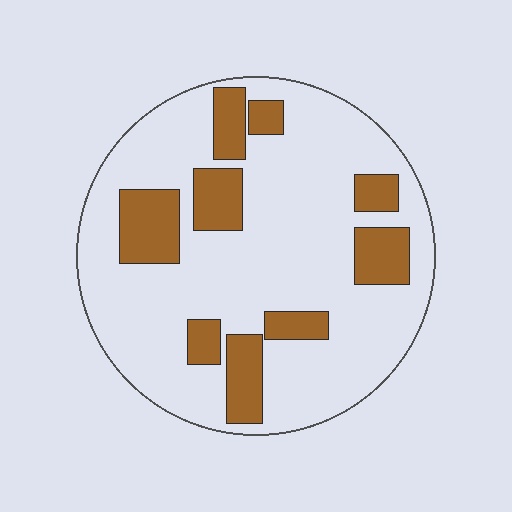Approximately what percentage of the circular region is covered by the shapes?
Approximately 25%.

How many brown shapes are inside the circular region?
9.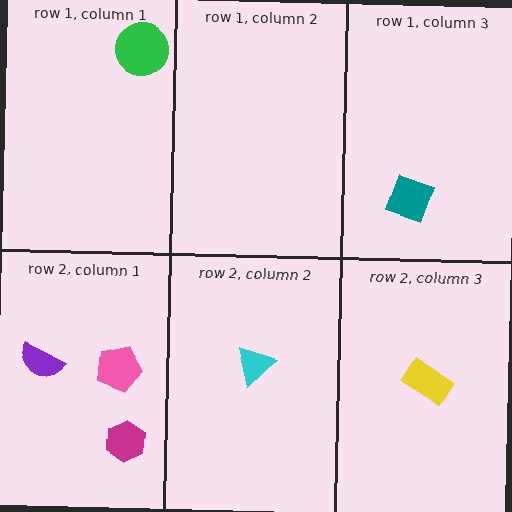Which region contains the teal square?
The row 1, column 3 region.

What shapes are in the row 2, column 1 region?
The magenta hexagon, the purple semicircle, the pink pentagon.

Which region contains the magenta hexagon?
The row 2, column 1 region.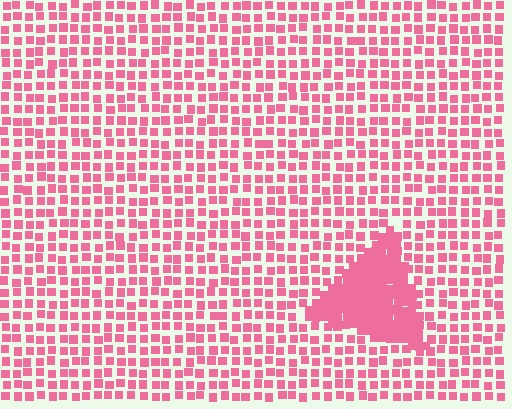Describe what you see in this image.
The image contains small pink elements arranged at two different densities. A triangle-shaped region is visible where the elements are more densely packed than the surrounding area.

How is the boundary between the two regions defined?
The boundary is defined by a change in element density (approximately 2.5x ratio). All elements are the same color, size, and shape.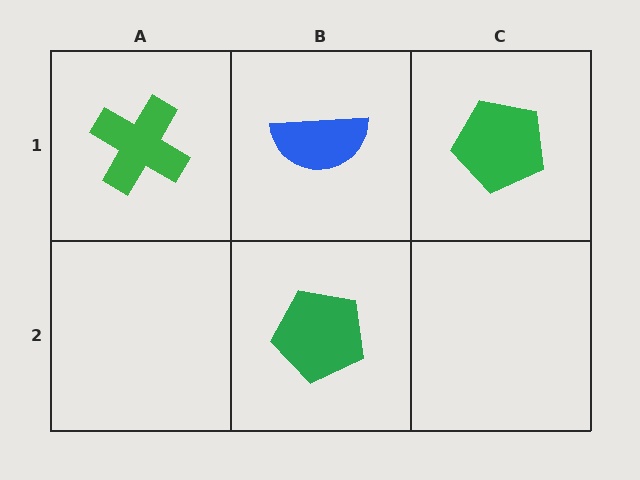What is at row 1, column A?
A green cross.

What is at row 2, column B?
A green pentagon.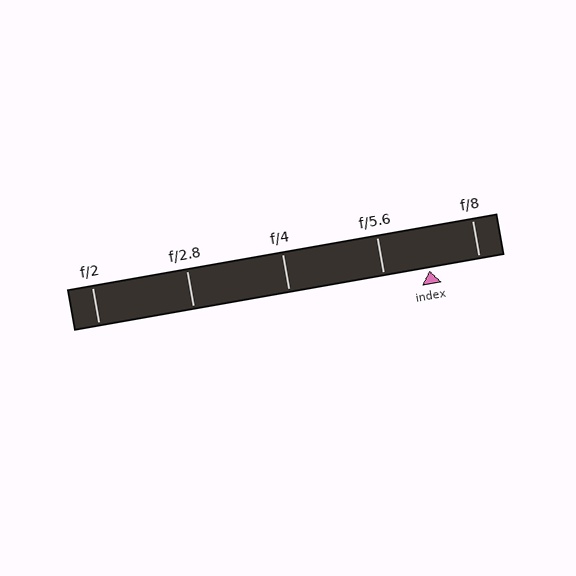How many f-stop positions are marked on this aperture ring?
There are 5 f-stop positions marked.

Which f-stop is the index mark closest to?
The index mark is closest to f/5.6.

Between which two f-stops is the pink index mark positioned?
The index mark is between f/5.6 and f/8.